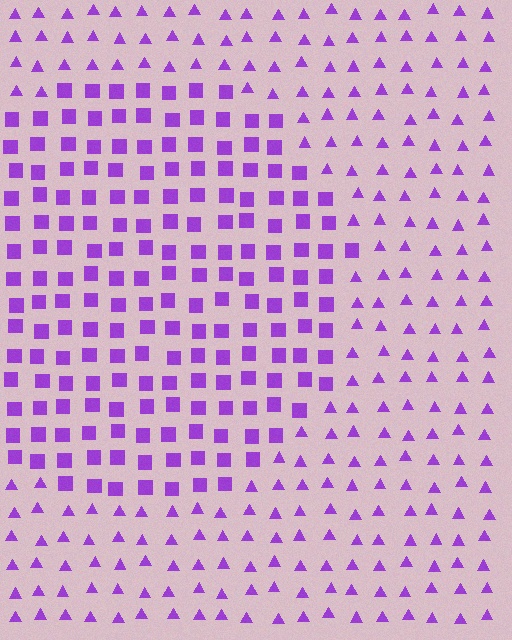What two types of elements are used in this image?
The image uses squares inside the circle region and triangles outside it.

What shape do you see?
I see a circle.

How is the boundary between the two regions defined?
The boundary is defined by a change in element shape: squares inside vs. triangles outside. All elements share the same color and spacing.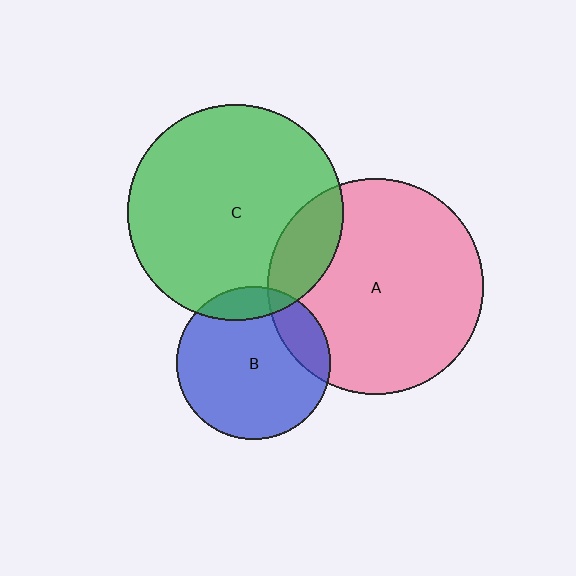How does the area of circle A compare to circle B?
Approximately 2.0 times.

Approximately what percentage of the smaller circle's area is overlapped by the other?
Approximately 15%.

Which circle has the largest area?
Circle C (green).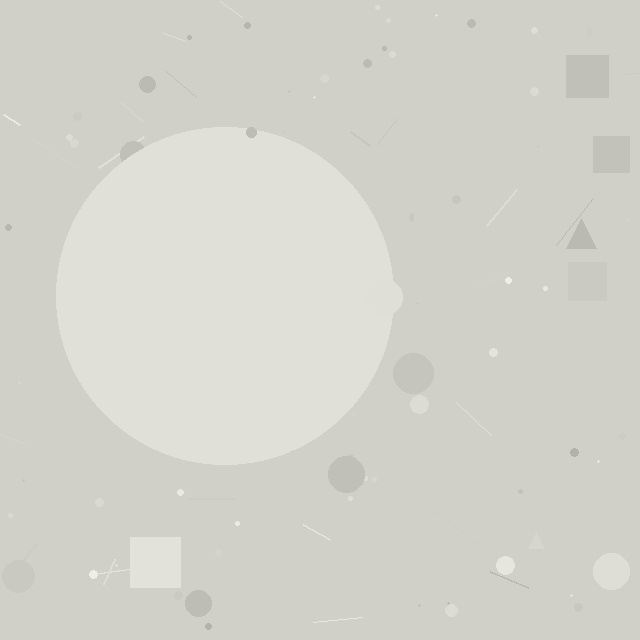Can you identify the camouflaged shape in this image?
The camouflaged shape is a circle.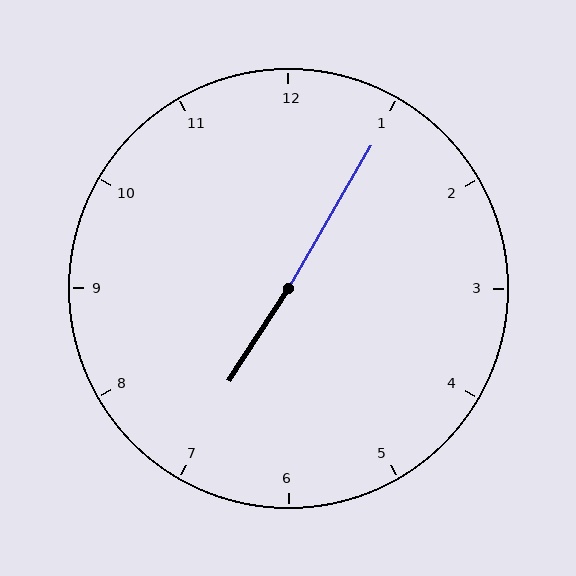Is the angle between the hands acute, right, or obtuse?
It is obtuse.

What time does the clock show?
7:05.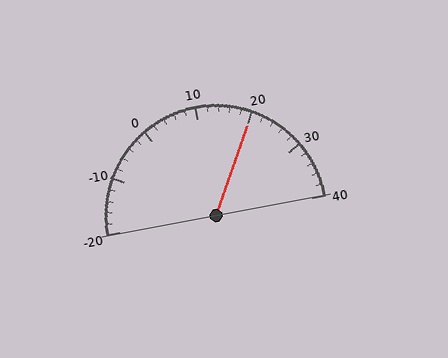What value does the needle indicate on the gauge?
The needle indicates approximately 20.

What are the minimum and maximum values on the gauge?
The gauge ranges from -20 to 40.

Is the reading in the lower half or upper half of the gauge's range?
The reading is in the upper half of the range (-20 to 40).